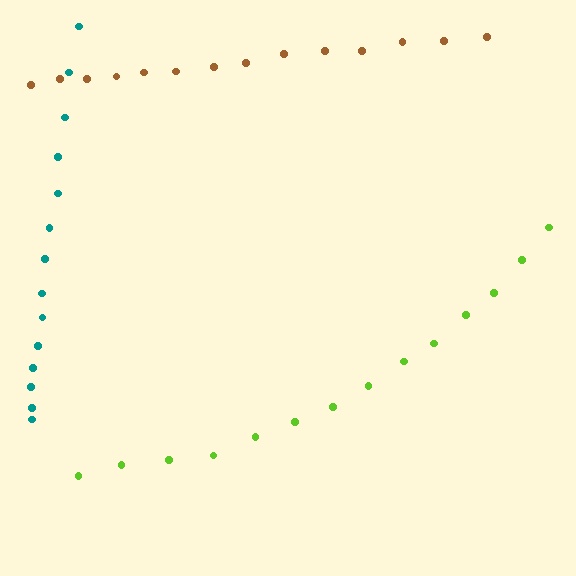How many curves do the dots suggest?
There are 3 distinct paths.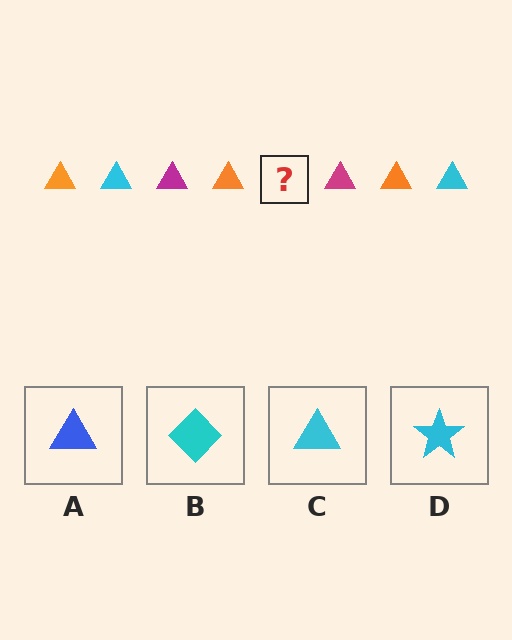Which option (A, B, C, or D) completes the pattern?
C.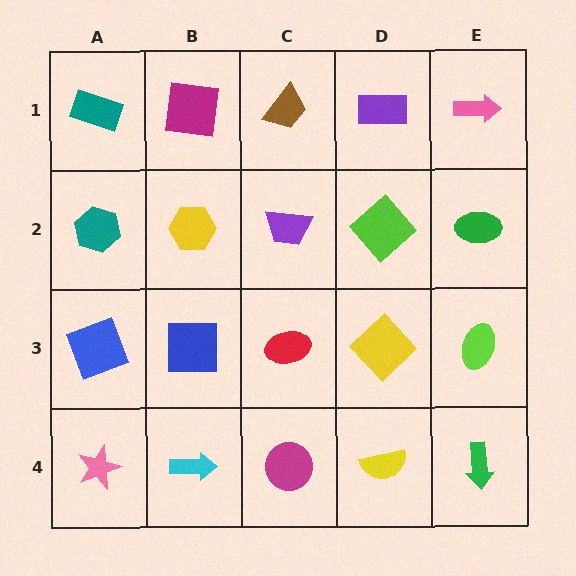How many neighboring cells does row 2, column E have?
3.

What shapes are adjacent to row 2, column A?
A teal rectangle (row 1, column A), a blue square (row 3, column A), a yellow hexagon (row 2, column B).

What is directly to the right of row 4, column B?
A magenta circle.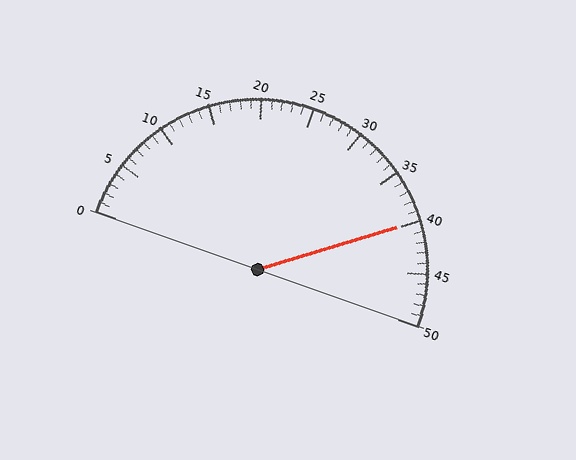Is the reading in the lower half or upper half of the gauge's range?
The reading is in the upper half of the range (0 to 50).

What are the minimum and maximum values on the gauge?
The gauge ranges from 0 to 50.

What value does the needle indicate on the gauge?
The needle indicates approximately 40.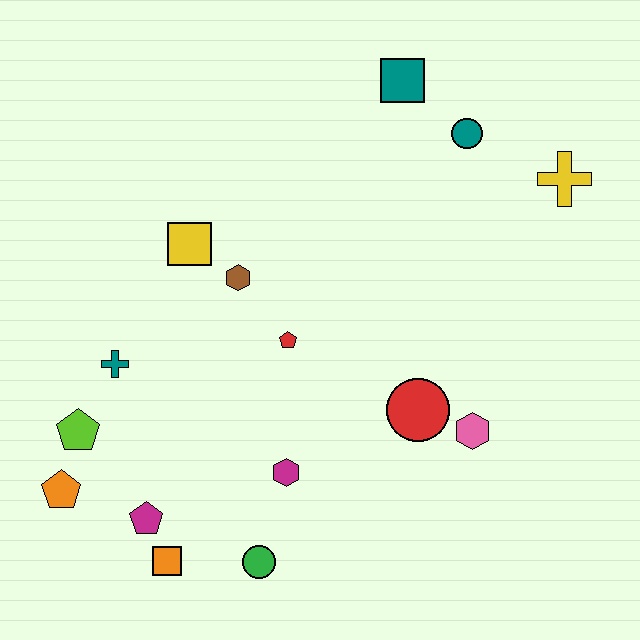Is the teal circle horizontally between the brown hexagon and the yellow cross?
Yes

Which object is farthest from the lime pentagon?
The yellow cross is farthest from the lime pentagon.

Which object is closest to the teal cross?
The lime pentagon is closest to the teal cross.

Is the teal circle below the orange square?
No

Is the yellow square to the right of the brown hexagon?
No